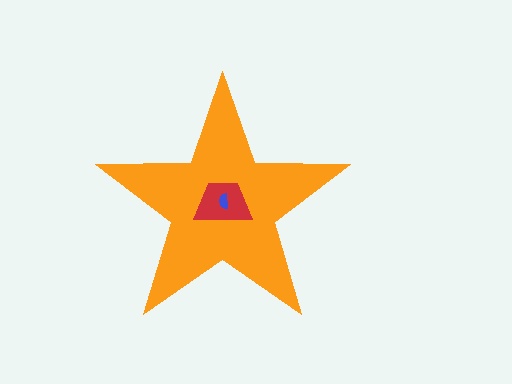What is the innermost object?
The blue semicircle.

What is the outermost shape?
The orange star.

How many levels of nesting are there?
3.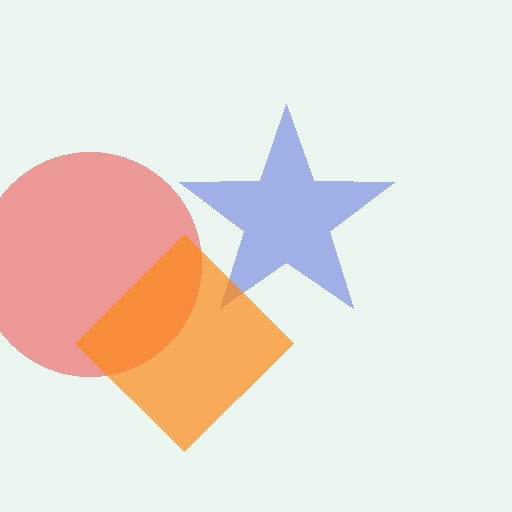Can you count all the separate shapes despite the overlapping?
Yes, there are 3 separate shapes.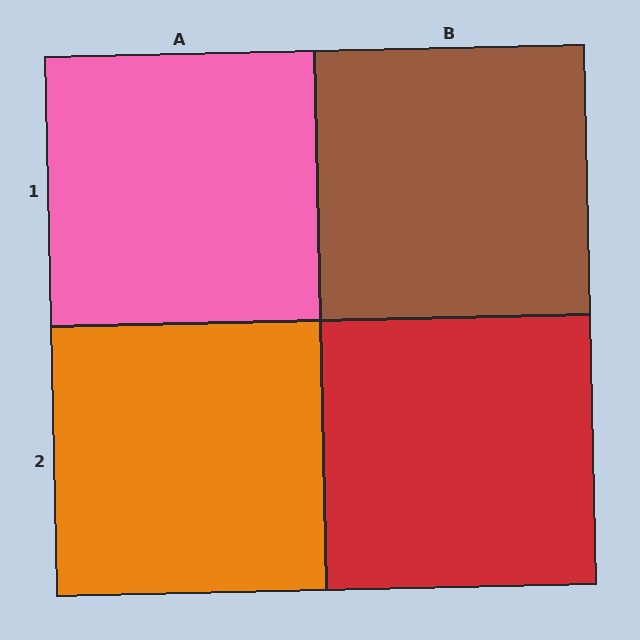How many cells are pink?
1 cell is pink.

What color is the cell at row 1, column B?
Brown.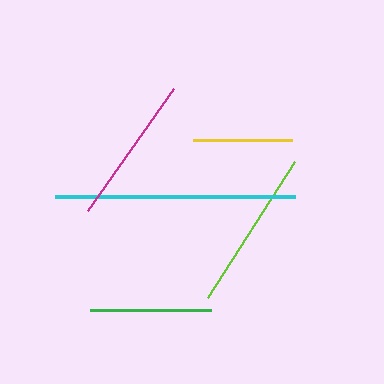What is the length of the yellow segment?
The yellow segment is approximately 99 pixels long.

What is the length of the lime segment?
The lime segment is approximately 161 pixels long.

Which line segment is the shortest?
The yellow line is the shortest at approximately 99 pixels.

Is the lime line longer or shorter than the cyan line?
The cyan line is longer than the lime line.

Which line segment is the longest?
The cyan line is the longest at approximately 241 pixels.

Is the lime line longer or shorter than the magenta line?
The lime line is longer than the magenta line.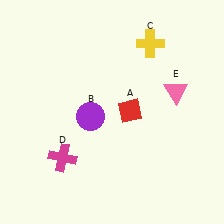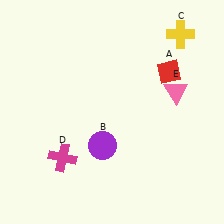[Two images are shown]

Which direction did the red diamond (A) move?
The red diamond (A) moved right.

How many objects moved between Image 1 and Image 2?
3 objects moved between the two images.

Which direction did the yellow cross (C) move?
The yellow cross (C) moved right.